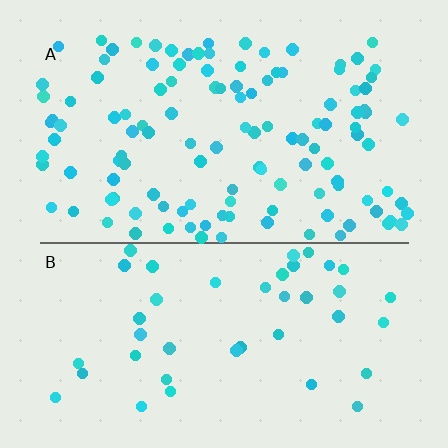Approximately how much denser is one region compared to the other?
Approximately 2.8× — region A over region B.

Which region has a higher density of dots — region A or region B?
A (the top).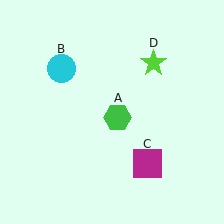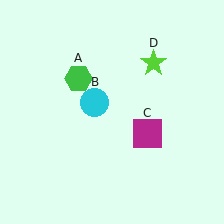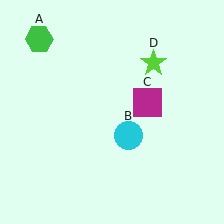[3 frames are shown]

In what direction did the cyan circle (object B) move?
The cyan circle (object B) moved down and to the right.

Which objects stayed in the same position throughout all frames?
Lime star (object D) remained stationary.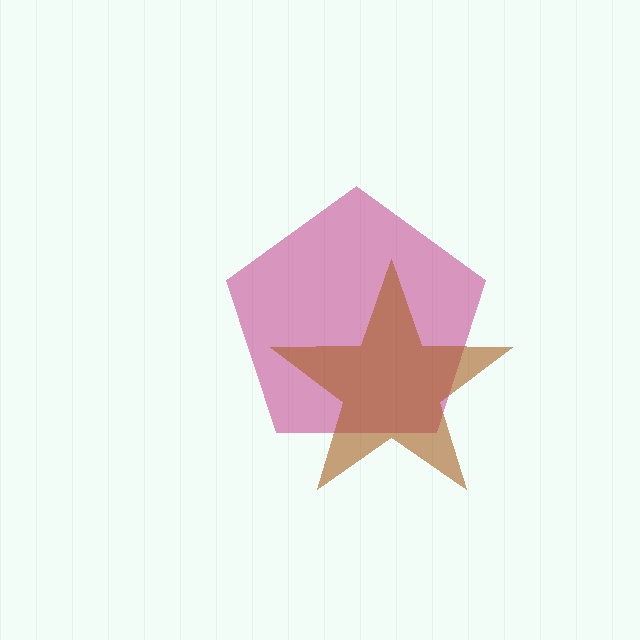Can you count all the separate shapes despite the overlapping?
Yes, there are 2 separate shapes.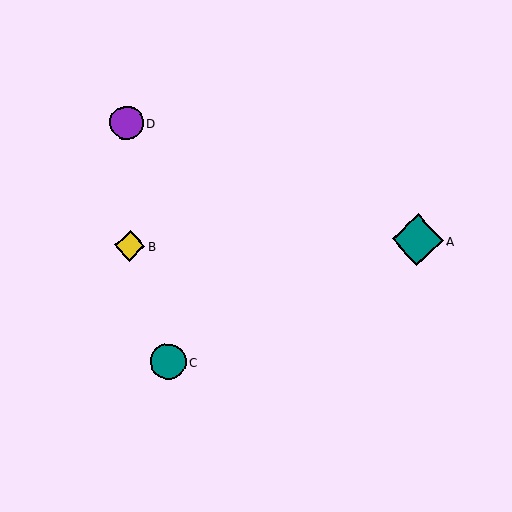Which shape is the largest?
The teal diamond (labeled A) is the largest.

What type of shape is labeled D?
Shape D is a purple circle.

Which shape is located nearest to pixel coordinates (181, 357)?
The teal circle (labeled C) at (168, 361) is nearest to that location.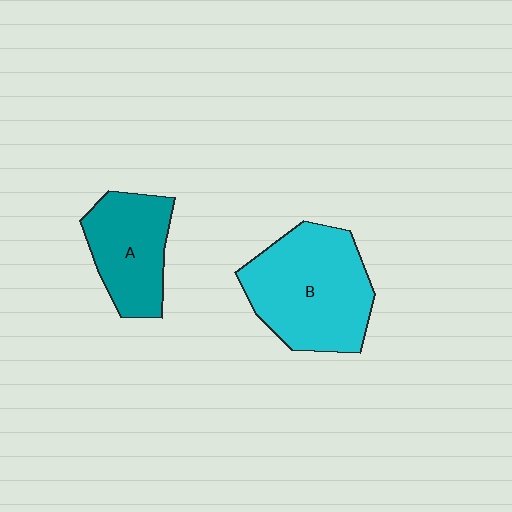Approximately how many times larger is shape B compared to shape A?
Approximately 1.5 times.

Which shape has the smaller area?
Shape A (teal).